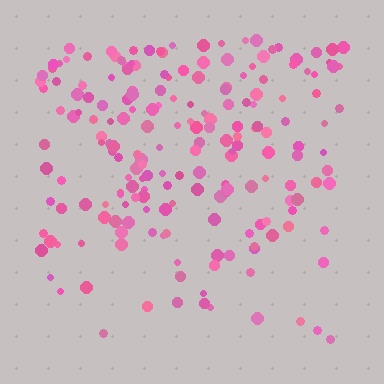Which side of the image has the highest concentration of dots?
The top.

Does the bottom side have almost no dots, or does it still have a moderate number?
Still a moderate number, just noticeably fewer than the top.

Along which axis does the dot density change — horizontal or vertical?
Vertical.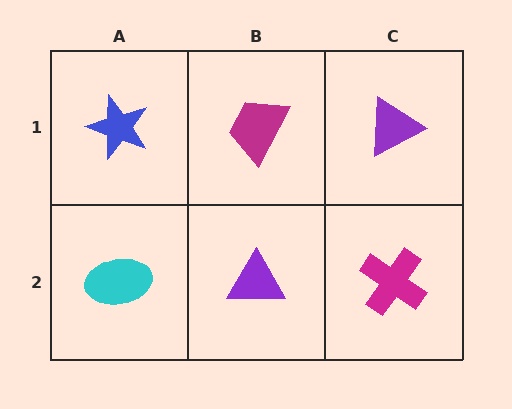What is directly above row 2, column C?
A purple triangle.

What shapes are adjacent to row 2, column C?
A purple triangle (row 1, column C), a purple triangle (row 2, column B).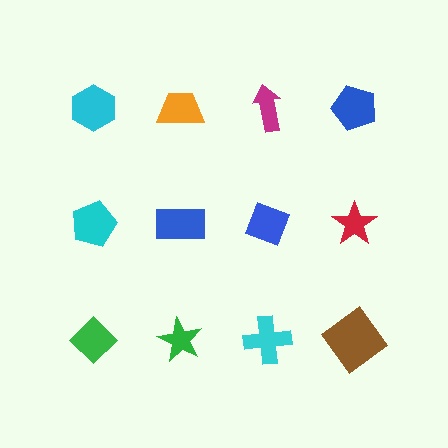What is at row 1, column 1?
A cyan hexagon.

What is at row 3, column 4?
A brown diamond.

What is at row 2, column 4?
A red star.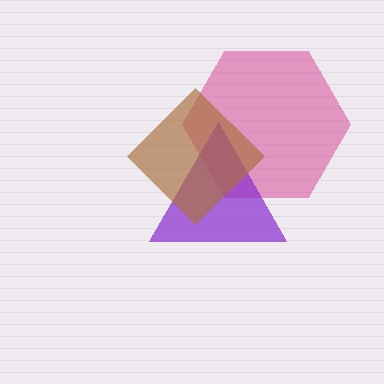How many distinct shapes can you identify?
There are 3 distinct shapes: a magenta hexagon, a purple triangle, a brown diamond.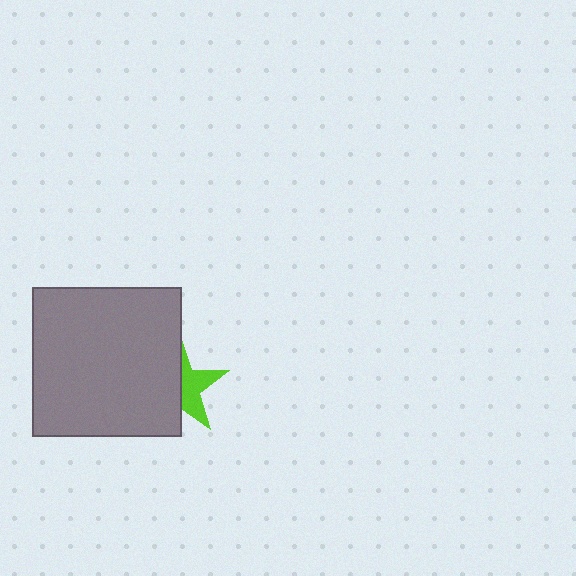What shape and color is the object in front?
The object in front is a gray square.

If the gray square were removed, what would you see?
You would see the complete lime star.